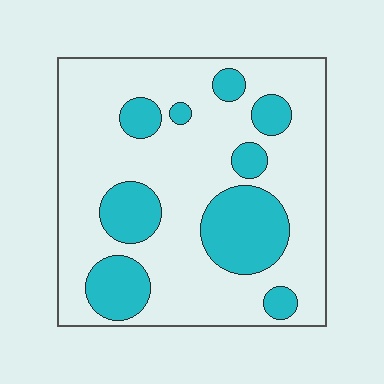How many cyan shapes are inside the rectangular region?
9.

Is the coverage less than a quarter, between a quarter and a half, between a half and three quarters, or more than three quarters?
Between a quarter and a half.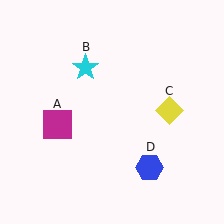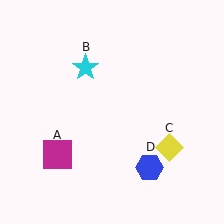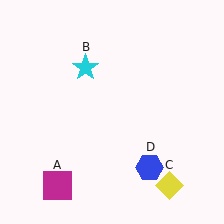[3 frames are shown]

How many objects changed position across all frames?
2 objects changed position: magenta square (object A), yellow diamond (object C).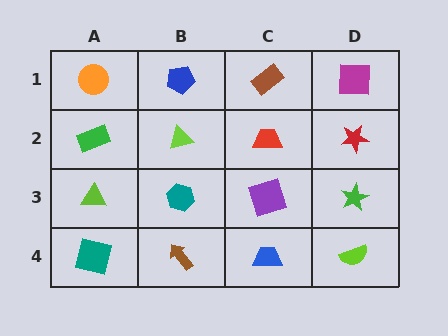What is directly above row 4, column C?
A purple square.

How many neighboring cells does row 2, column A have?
3.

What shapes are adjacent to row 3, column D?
A red star (row 2, column D), a lime semicircle (row 4, column D), a purple square (row 3, column C).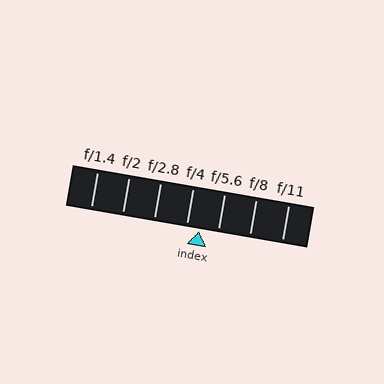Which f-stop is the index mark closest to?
The index mark is closest to f/4.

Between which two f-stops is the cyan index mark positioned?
The index mark is between f/4 and f/5.6.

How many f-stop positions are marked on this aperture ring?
There are 7 f-stop positions marked.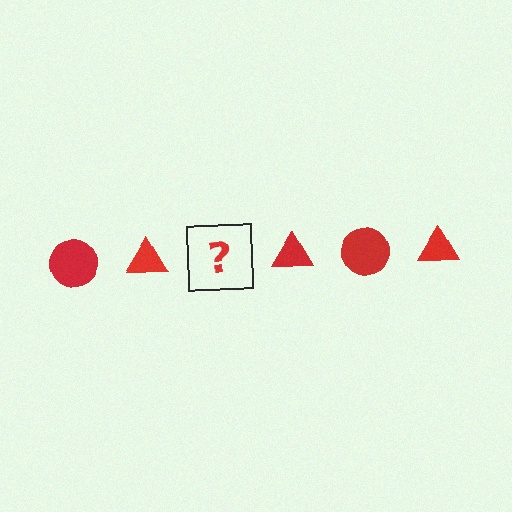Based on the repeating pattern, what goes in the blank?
The blank should be a red circle.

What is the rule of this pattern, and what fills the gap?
The rule is that the pattern cycles through circle, triangle shapes in red. The gap should be filled with a red circle.